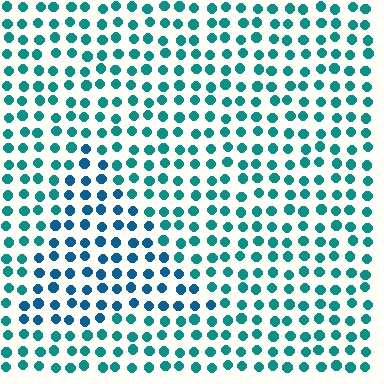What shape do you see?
I see a triangle.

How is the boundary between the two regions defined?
The boundary is defined purely by a slight shift in hue (about 28 degrees). Spacing, size, and orientation are identical on both sides.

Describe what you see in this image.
The image is filled with small teal elements in a uniform arrangement. A triangle-shaped region is visible where the elements are tinted to a slightly different hue, forming a subtle color boundary.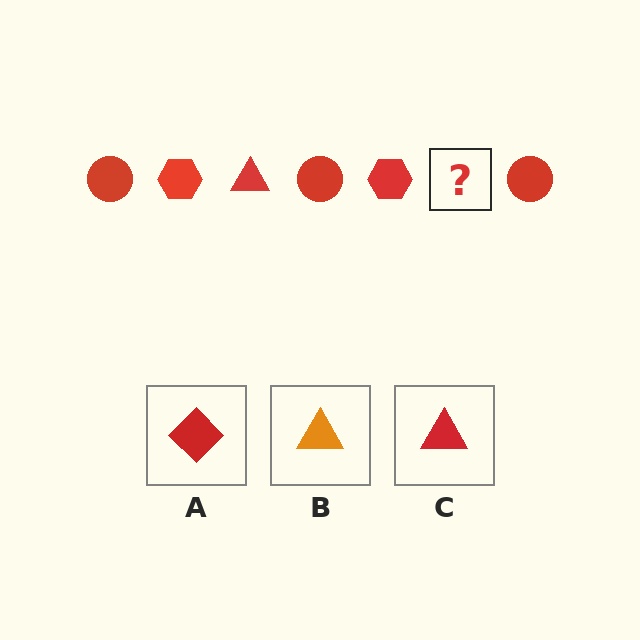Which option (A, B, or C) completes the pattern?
C.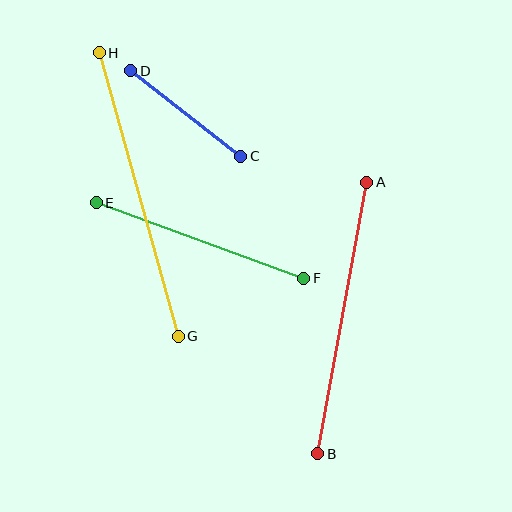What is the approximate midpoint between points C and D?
The midpoint is at approximately (186, 114) pixels.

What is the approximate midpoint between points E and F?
The midpoint is at approximately (200, 240) pixels.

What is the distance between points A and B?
The distance is approximately 276 pixels.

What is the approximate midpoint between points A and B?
The midpoint is at approximately (342, 318) pixels.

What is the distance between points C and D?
The distance is approximately 140 pixels.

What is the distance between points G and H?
The distance is approximately 294 pixels.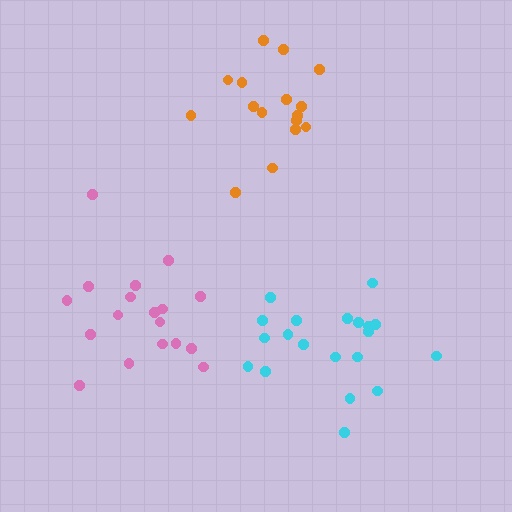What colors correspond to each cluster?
The clusters are colored: orange, pink, cyan.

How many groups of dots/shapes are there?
There are 3 groups.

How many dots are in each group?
Group 1: 16 dots, Group 2: 18 dots, Group 3: 20 dots (54 total).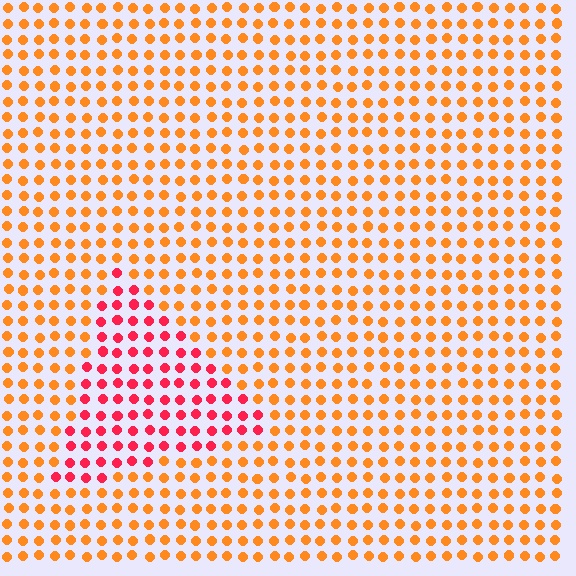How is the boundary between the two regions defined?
The boundary is defined purely by a slight shift in hue (about 41 degrees). Spacing, size, and orientation are identical on both sides.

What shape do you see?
I see a triangle.